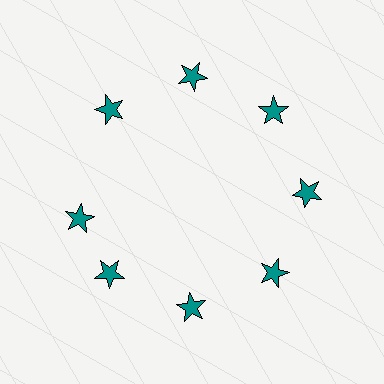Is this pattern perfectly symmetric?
No. The 8 teal stars are arranged in a ring, but one element near the 9 o'clock position is rotated out of alignment along the ring, breaking the 8-fold rotational symmetry.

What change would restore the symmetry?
The symmetry would be restored by rotating it back into even spacing with its neighbors so that all 8 stars sit at equal angles and equal distance from the center.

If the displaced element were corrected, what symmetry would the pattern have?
It would have 8-fold rotational symmetry — the pattern would map onto itself every 45 degrees.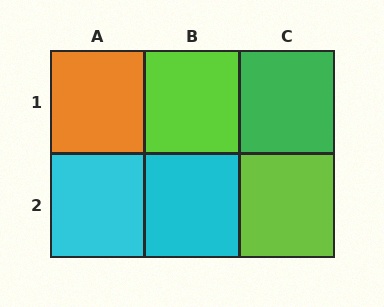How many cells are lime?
2 cells are lime.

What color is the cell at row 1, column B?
Lime.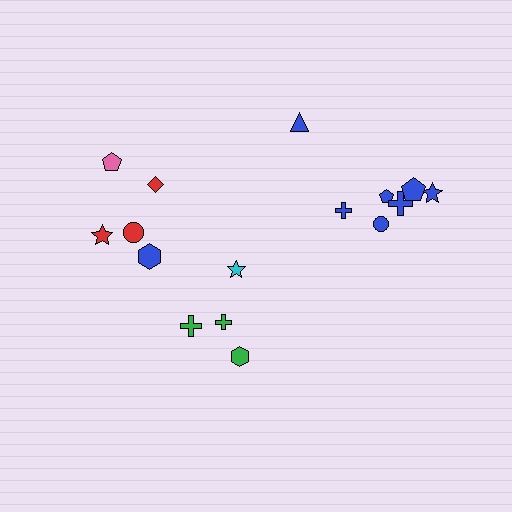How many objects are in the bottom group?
There are 4 objects.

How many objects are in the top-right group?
There are 7 objects.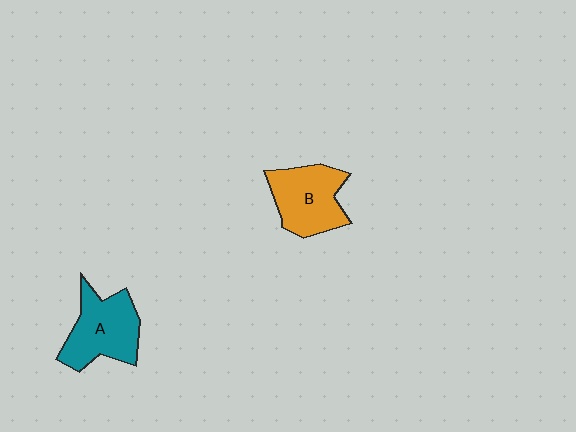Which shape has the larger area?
Shape A (teal).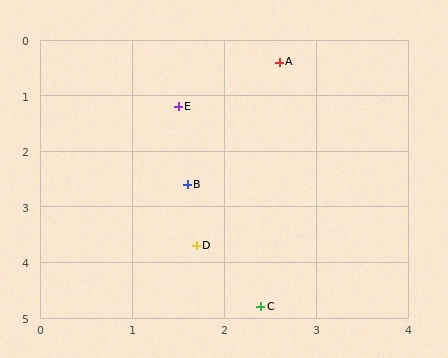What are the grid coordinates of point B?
Point B is at approximately (1.6, 2.6).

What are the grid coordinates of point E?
Point E is at approximately (1.5, 1.2).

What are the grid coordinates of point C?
Point C is at approximately (2.4, 4.8).